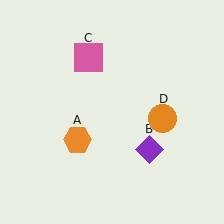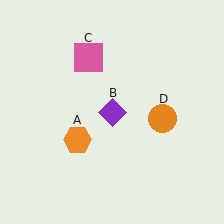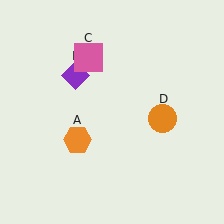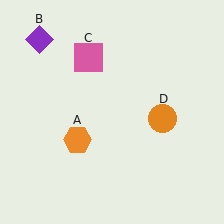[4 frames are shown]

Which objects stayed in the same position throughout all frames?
Orange hexagon (object A) and pink square (object C) and orange circle (object D) remained stationary.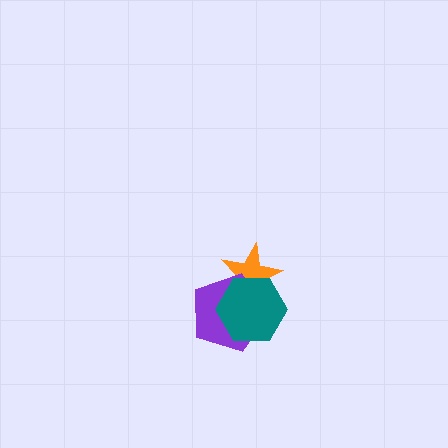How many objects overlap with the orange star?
2 objects overlap with the orange star.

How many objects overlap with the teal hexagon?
2 objects overlap with the teal hexagon.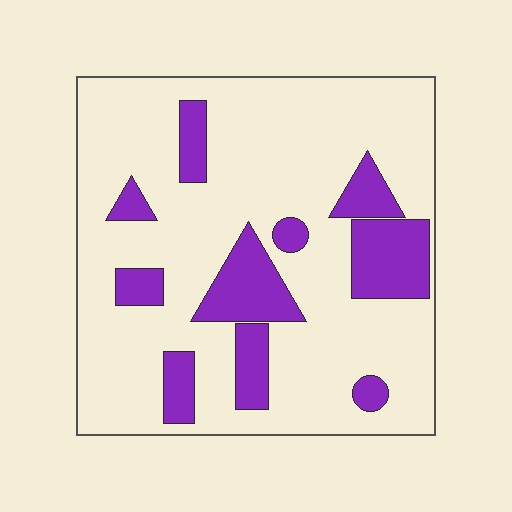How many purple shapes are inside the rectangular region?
10.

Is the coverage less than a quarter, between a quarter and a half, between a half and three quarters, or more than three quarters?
Less than a quarter.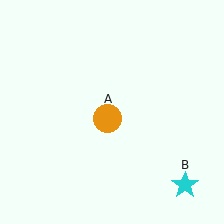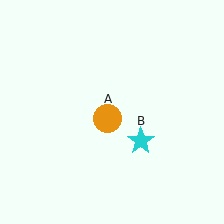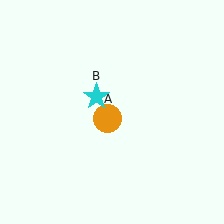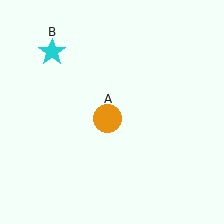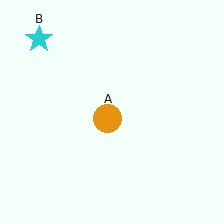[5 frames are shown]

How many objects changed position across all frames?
1 object changed position: cyan star (object B).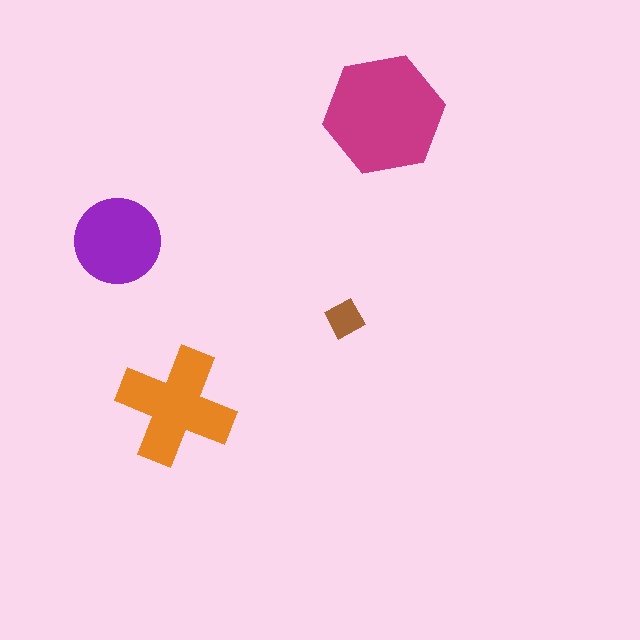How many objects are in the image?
There are 4 objects in the image.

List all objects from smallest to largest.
The brown diamond, the purple circle, the orange cross, the magenta hexagon.